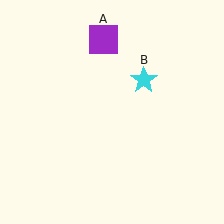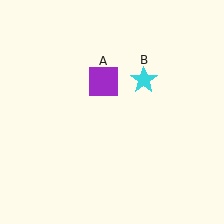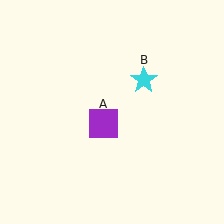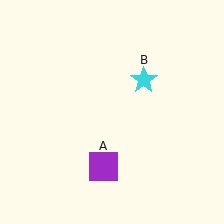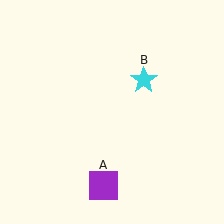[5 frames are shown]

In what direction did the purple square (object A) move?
The purple square (object A) moved down.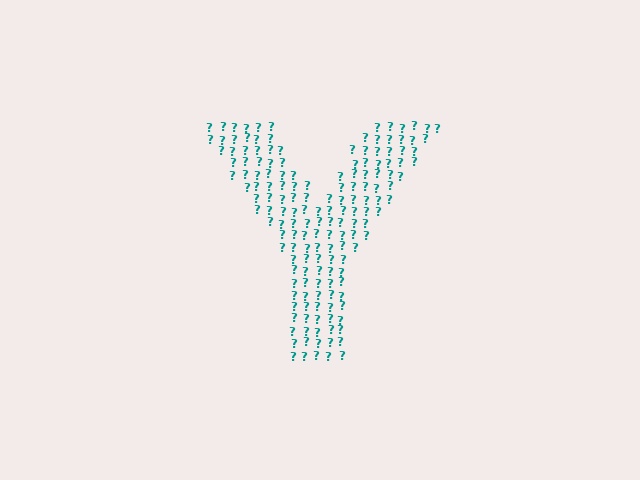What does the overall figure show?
The overall figure shows the letter Y.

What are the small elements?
The small elements are question marks.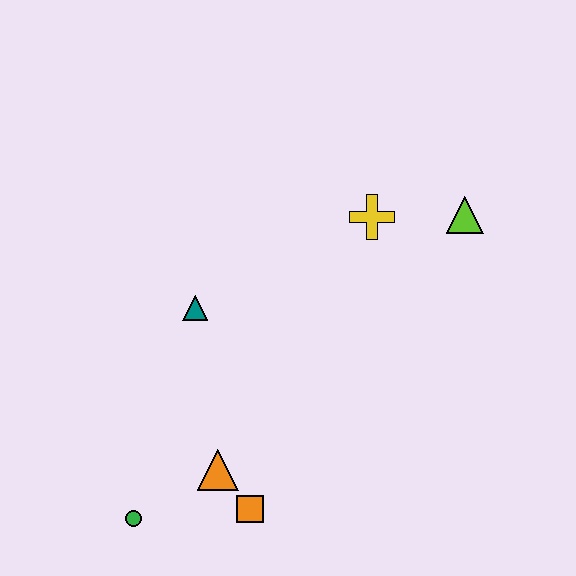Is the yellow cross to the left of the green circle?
No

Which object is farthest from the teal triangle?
The lime triangle is farthest from the teal triangle.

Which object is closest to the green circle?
The orange triangle is closest to the green circle.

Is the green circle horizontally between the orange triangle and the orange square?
No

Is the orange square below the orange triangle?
Yes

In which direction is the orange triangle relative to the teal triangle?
The orange triangle is below the teal triangle.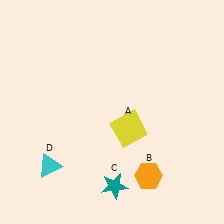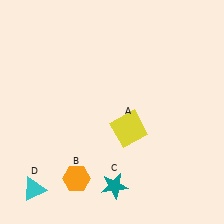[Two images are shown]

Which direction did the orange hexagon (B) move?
The orange hexagon (B) moved left.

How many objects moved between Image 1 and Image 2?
2 objects moved between the two images.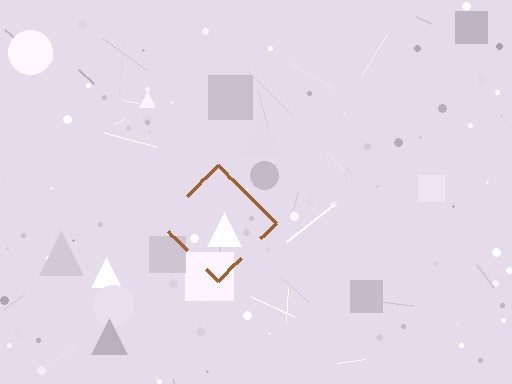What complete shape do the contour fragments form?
The contour fragments form a diamond.